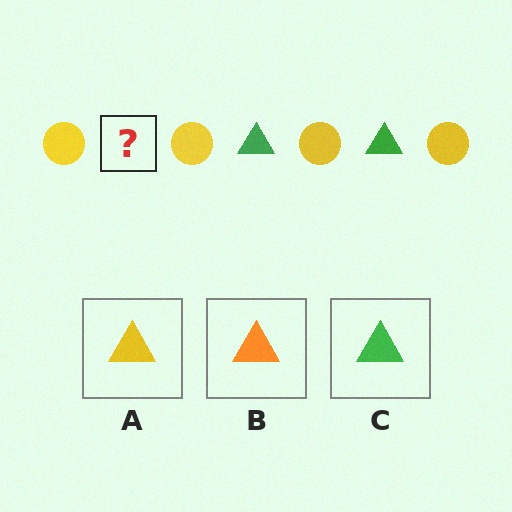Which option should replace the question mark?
Option C.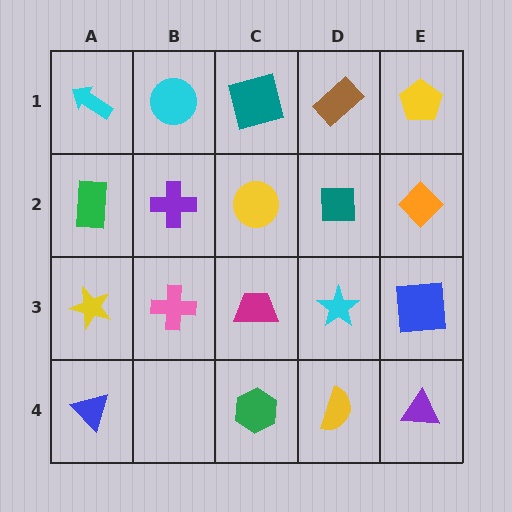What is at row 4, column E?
A purple triangle.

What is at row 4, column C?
A green hexagon.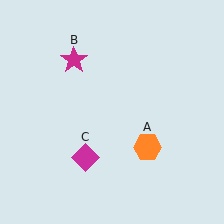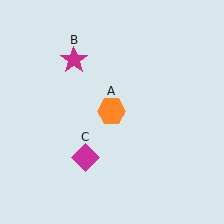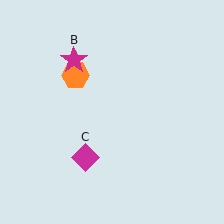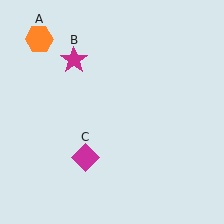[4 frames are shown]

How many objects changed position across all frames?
1 object changed position: orange hexagon (object A).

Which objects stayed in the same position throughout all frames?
Magenta star (object B) and magenta diamond (object C) remained stationary.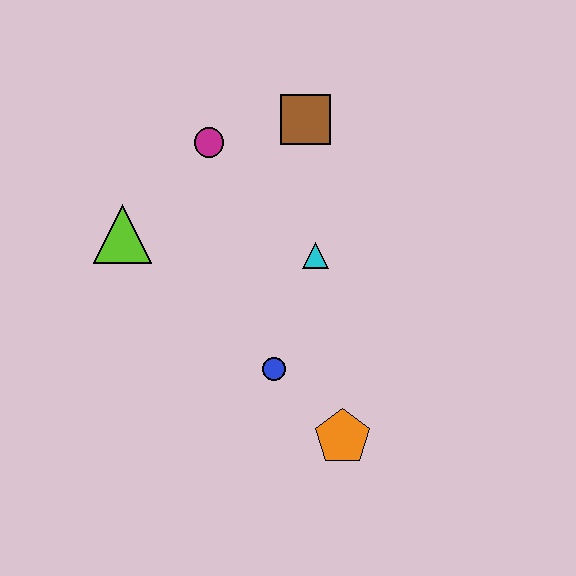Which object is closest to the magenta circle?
The brown square is closest to the magenta circle.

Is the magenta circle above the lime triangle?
Yes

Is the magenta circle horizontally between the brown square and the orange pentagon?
No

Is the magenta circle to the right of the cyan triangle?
No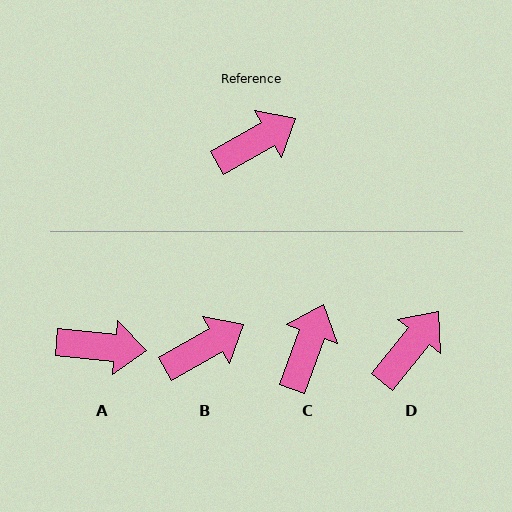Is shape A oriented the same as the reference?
No, it is off by about 35 degrees.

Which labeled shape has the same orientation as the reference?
B.